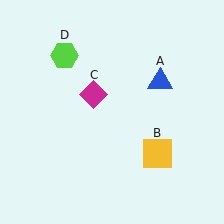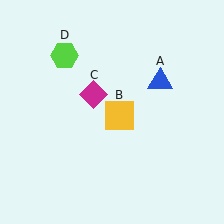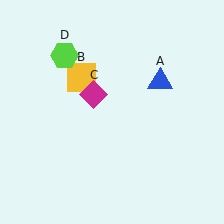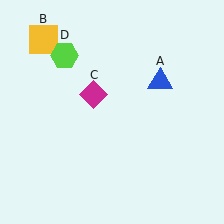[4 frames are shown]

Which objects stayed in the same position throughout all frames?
Blue triangle (object A) and magenta diamond (object C) and lime hexagon (object D) remained stationary.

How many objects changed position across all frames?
1 object changed position: yellow square (object B).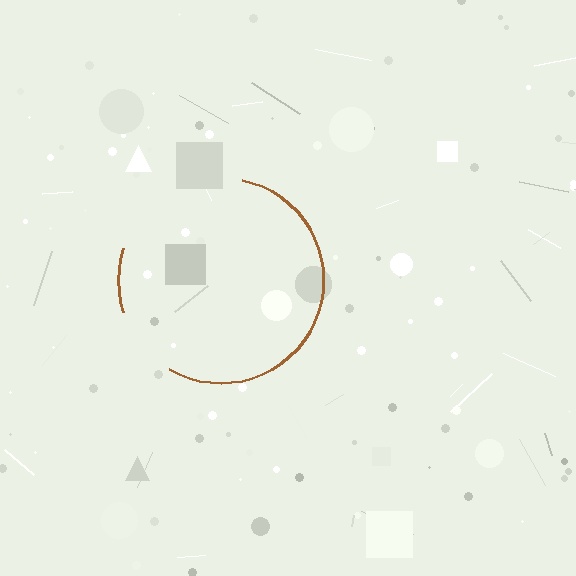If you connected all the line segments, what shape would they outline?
They would outline a circle.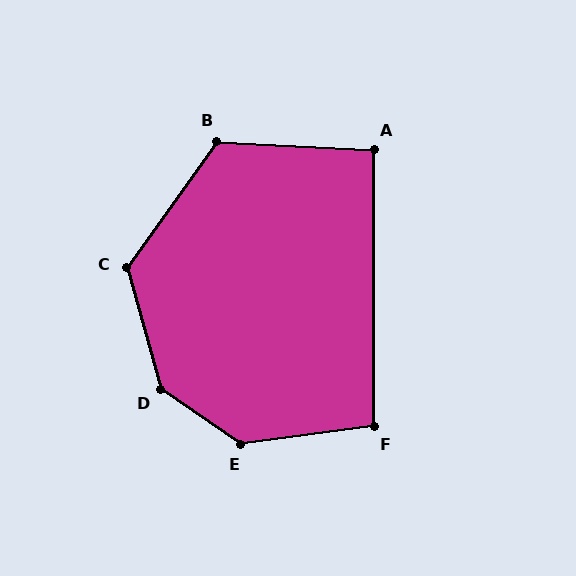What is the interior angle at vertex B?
Approximately 122 degrees (obtuse).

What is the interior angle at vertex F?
Approximately 98 degrees (obtuse).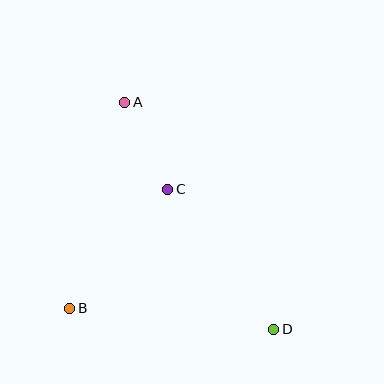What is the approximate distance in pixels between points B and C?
The distance between B and C is approximately 154 pixels.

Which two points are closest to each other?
Points A and C are closest to each other.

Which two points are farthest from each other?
Points A and D are farthest from each other.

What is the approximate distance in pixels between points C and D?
The distance between C and D is approximately 176 pixels.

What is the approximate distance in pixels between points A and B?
The distance between A and B is approximately 214 pixels.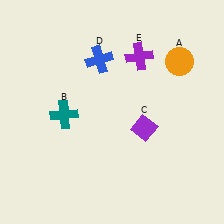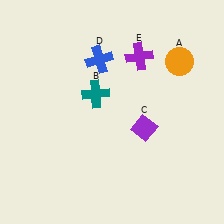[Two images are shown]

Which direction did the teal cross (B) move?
The teal cross (B) moved right.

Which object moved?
The teal cross (B) moved right.